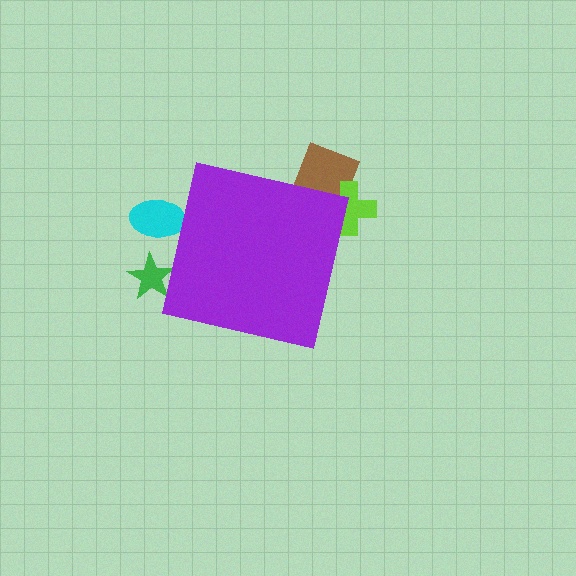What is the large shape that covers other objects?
A purple square.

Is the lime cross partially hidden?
Yes, the lime cross is partially hidden behind the purple square.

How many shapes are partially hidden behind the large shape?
4 shapes are partially hidden.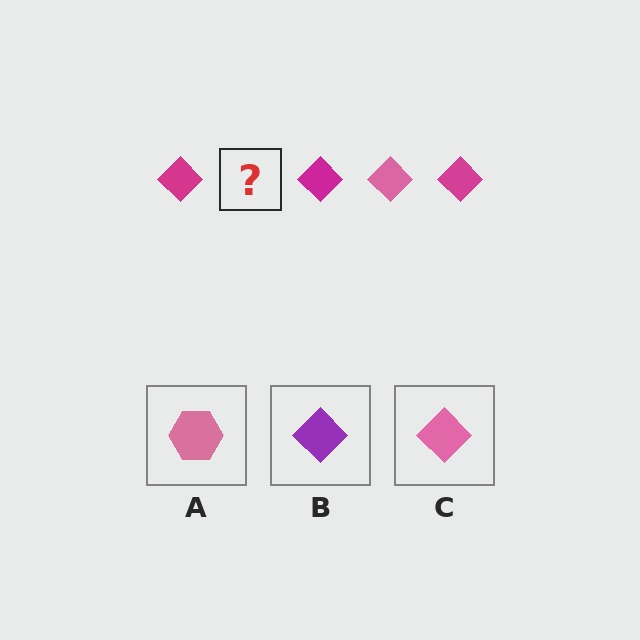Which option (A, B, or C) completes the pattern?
C.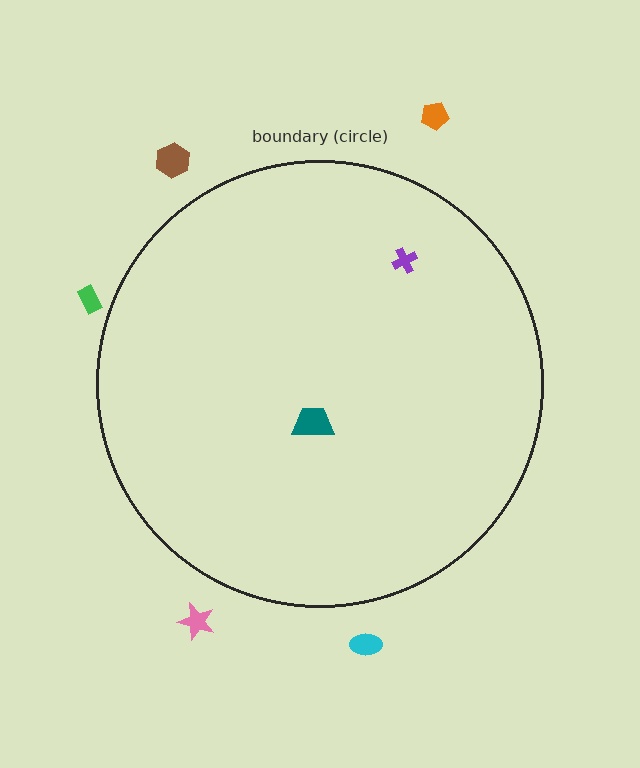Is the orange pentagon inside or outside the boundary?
Outside.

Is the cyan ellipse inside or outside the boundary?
Outside.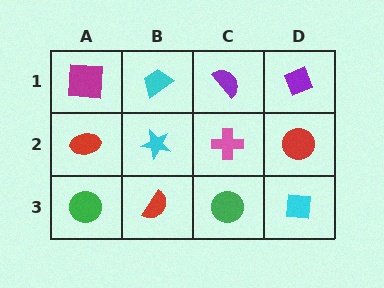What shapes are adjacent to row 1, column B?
A cyan star (row 2, column B), a magenta square (row 1, column A), a purple semicircle (row 1, column C).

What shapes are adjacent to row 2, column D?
A purple diamond (row 1, column D), a cyan square (row 3, column D), a pink cross (row 2, column C).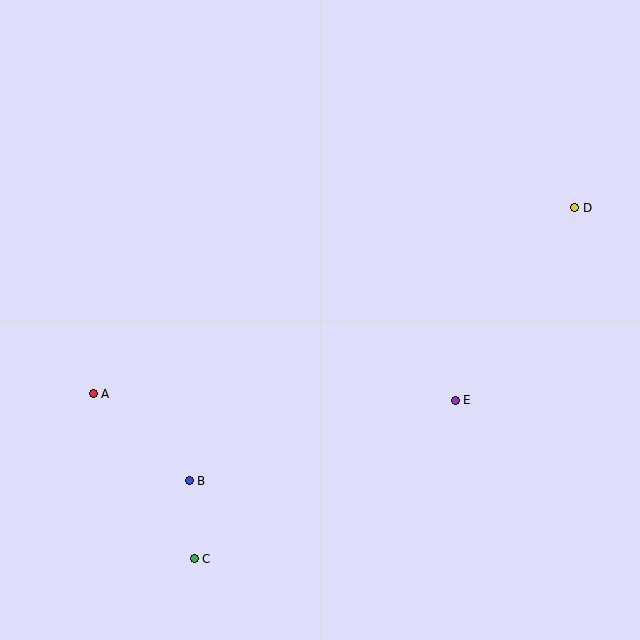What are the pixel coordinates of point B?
Point B is at (189, 481).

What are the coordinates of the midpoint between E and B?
The midpoint between E and B is at (322, 441).